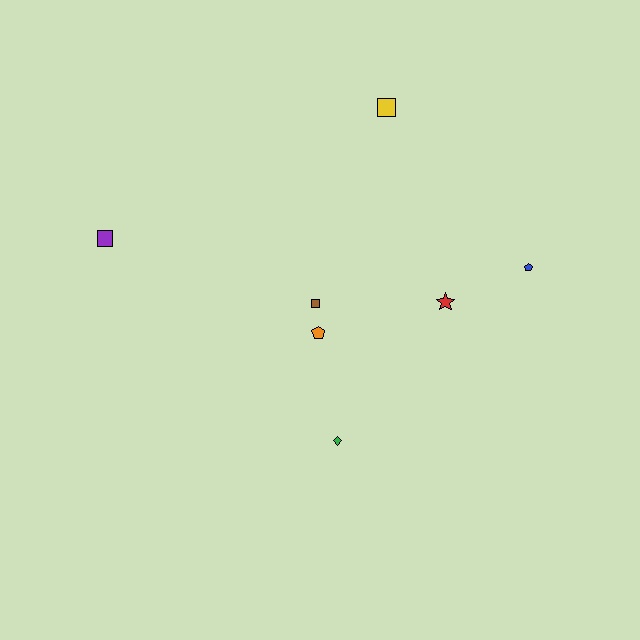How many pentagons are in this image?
There are 2 pentagons.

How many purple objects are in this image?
There is 1 purple object.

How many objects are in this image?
There are 7 objects.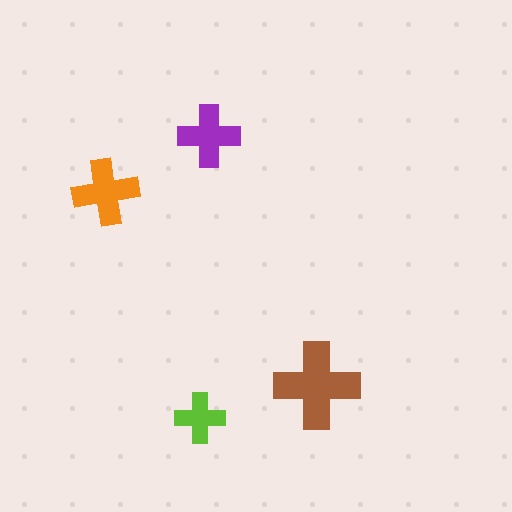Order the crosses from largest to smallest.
the brown one, the orange one, the purple one, the lime one.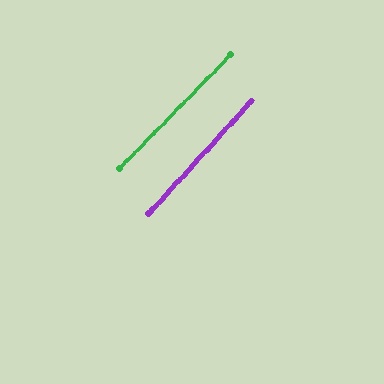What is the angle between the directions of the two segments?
Approximately 2 degrees.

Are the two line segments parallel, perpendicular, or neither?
Parallel — their directions differ by only 2.0°.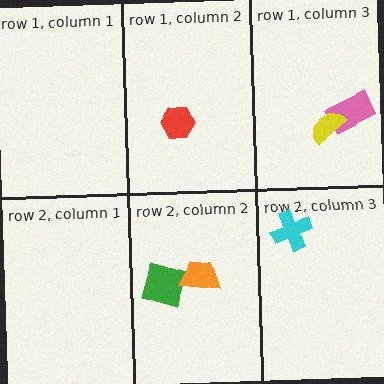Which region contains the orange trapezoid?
The row 2, column 2 region.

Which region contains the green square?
The row 2, column 2 region.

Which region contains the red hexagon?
The row 1, column 2 region.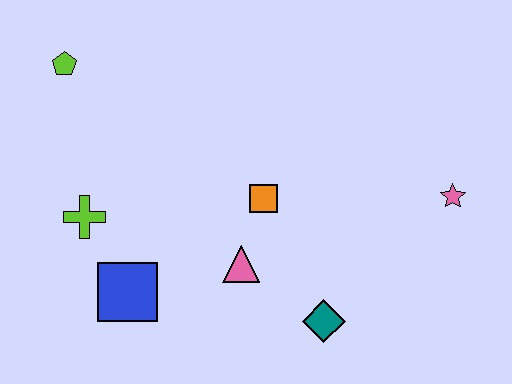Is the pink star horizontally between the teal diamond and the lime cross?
No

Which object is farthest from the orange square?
The lime pentagon is farthest from the orange square.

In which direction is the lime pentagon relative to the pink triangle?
The lime pentagon is above the pink triangle.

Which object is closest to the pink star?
The teal diamond is closest to the pink star.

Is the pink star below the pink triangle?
No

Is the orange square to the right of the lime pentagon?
Yes